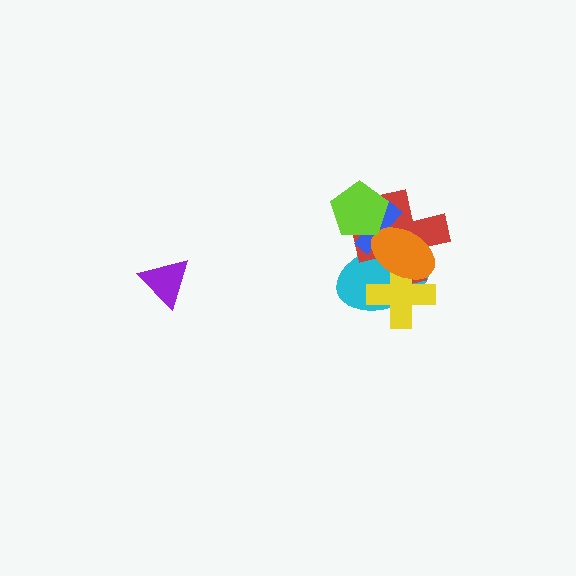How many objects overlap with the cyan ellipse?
4 objects overlap with the cyan ellipse.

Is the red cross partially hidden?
Yes, it is partially covered by another shape.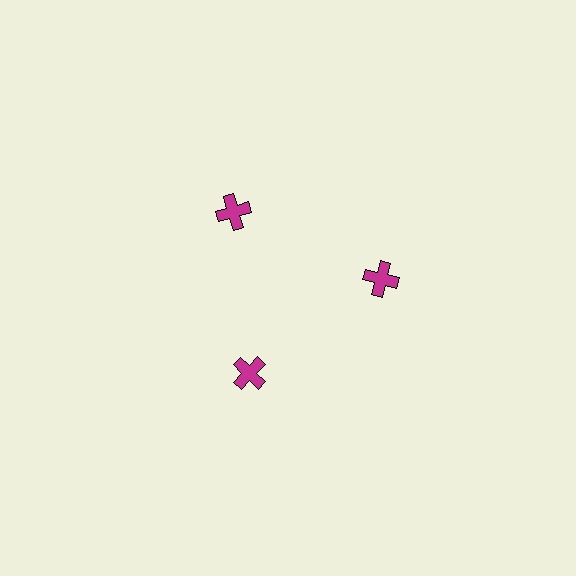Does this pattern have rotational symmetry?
Yes, this pattern has 3-fold rotational symmetry. It looks the same after rotating 120 degrees around the center.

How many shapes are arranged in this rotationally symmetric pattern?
There are 3 shapes, arranged in 3 groups of 1.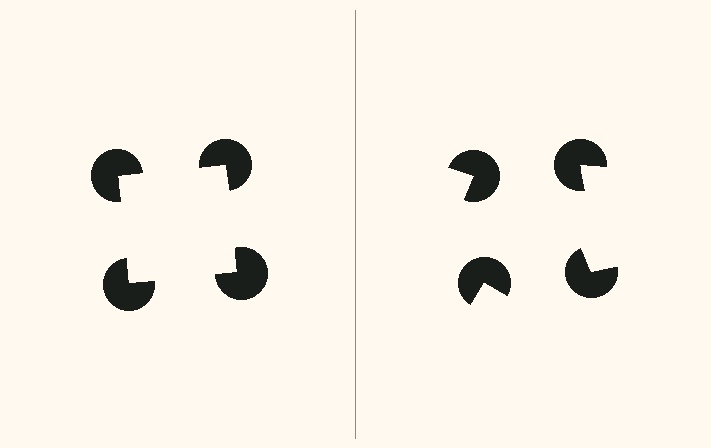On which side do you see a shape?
An illusory square appears on the left side. On the right side the wedge cuts are rotated, so no coherent shape forms.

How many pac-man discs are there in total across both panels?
8 — 4 on each side.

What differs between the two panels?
The pac-man discs are positioned identically on both sides; only the wedge orientations differ. On the left they align to a square; on the right they are misaligned.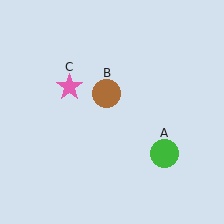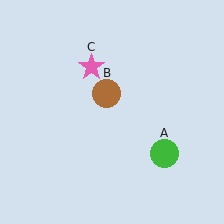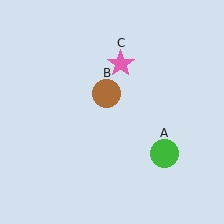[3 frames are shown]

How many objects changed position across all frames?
1 object changed position: pink star (object C).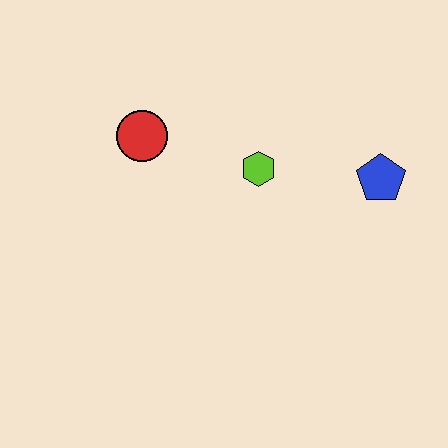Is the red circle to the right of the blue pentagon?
No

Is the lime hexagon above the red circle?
No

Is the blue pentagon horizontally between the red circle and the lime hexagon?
No